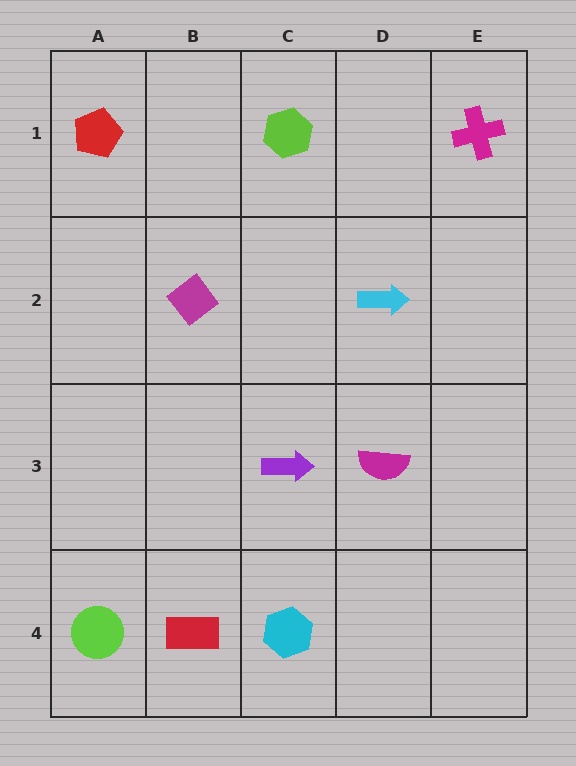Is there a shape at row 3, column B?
No, that cell is empty.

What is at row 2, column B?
A magenta diamond.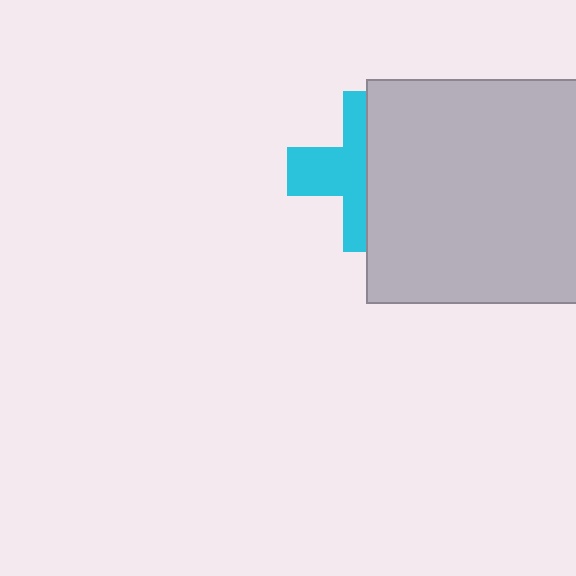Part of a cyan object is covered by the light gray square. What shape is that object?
It is a cross.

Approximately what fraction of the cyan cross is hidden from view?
Roughly 52% of the cyan cross is hidden behind the light gray square.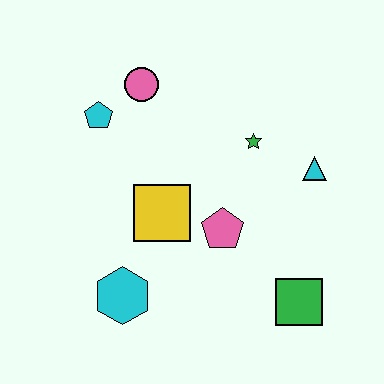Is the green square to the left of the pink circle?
No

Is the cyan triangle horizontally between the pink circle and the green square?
No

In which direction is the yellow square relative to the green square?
The yellow square is to the left of the green square.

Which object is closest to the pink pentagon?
The yellow square is closest to the pink pentagon.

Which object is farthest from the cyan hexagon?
The cyan triangle is farthest from the cyan hexagon.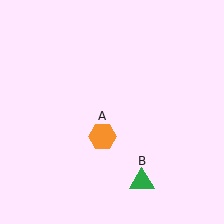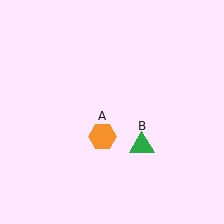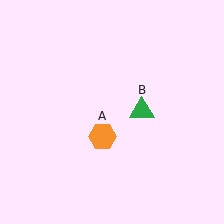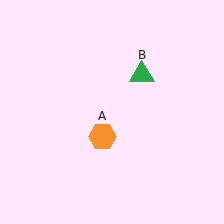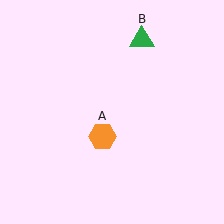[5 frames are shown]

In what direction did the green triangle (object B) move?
The green triangle (object B) moved up.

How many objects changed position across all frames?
1 object changed position: green triangle (object B).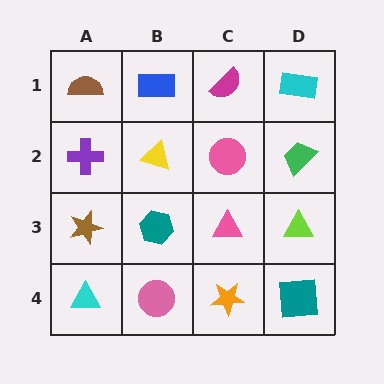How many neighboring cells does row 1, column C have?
3.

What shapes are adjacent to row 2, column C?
A magenta semicircle (row 1, column C), a pink triangle (row 3, column C), a yellow triangle (row 2, column B), a green trapezoid (row 2, column D).